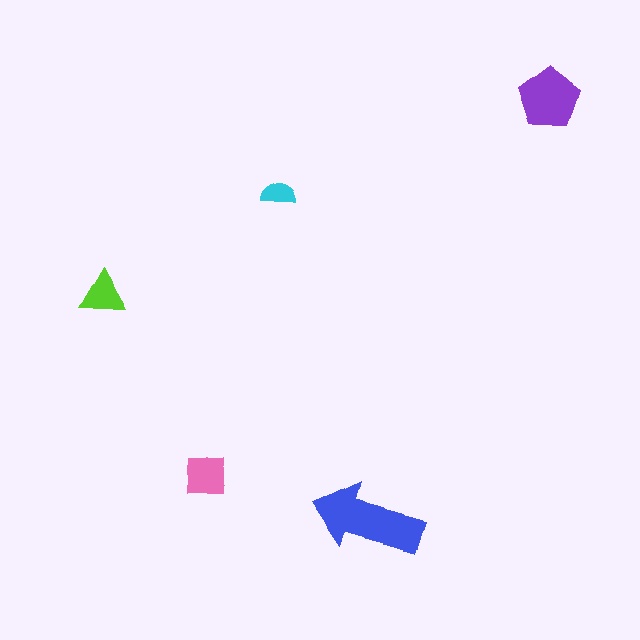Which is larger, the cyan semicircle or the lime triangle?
The lime triangle.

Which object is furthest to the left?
The lime triangle is leftmost.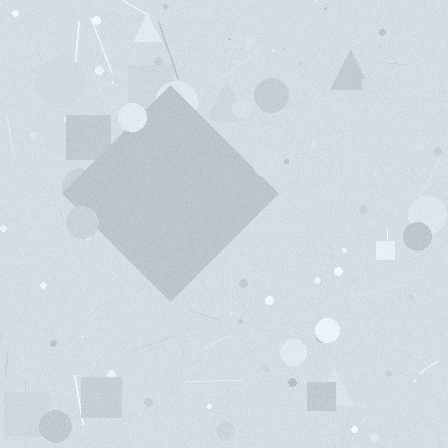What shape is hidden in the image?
A diamond is hidden in the image.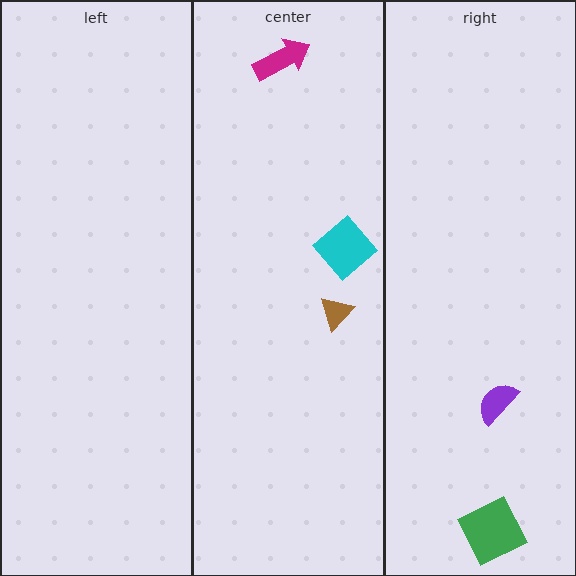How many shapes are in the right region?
2.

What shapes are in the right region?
The purple semicircle, the green square.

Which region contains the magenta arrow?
The center region.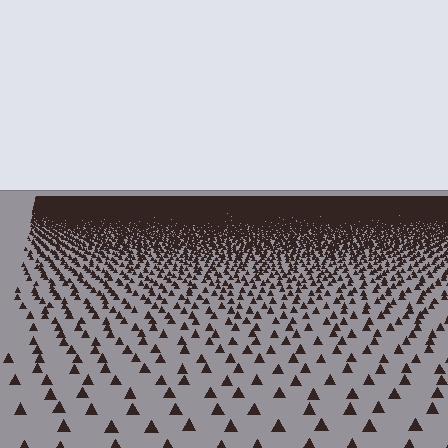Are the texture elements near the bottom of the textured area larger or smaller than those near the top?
Larger. Near the bottom, elements are closer to the viewer and appear at a bigger on-screen size.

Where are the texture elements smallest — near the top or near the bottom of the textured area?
Near the top.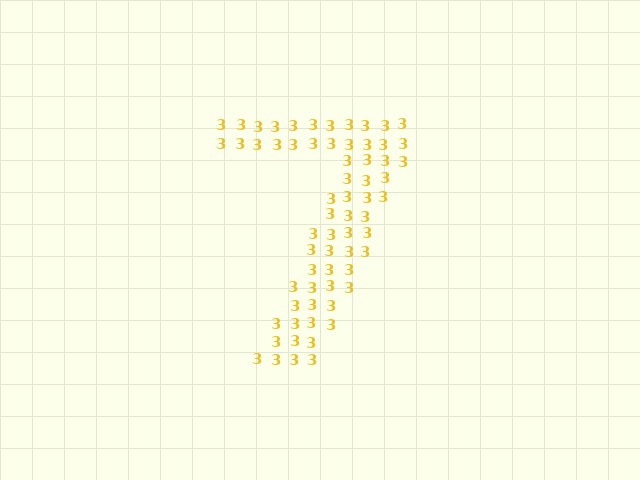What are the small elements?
The small elements are digit 3's.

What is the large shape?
The large shape is the digit 7.